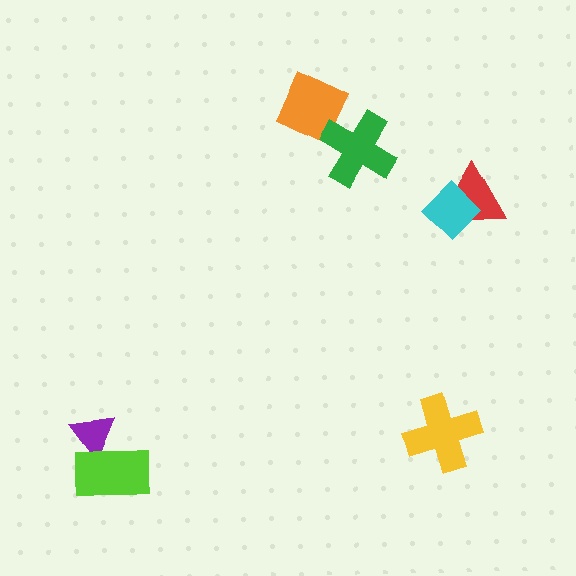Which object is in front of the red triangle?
The cyan diamond is in front of the red triangle.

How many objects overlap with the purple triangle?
1 object overlaps with the purple triangle.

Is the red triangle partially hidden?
Yes, it is partially covered by another shape.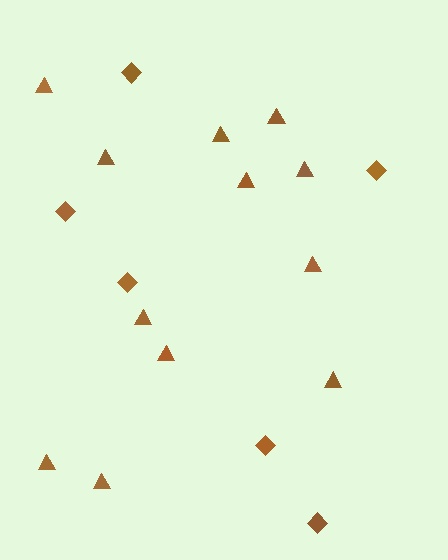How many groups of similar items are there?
There are 2 groups: one group of triangles (12) and one group of diamonds (6).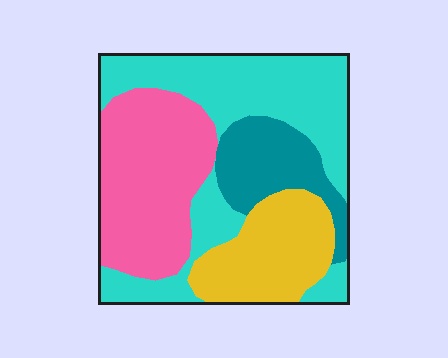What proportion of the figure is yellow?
Yellow takes up about one fifth (1/5) of the figure.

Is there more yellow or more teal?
Yellow.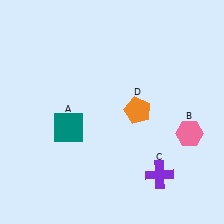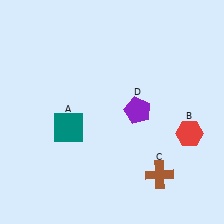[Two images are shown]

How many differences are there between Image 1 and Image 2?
There are 3 differences between the two images.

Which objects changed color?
B changed from pink to red. C changed from purple to brown. D changed from orange to purple.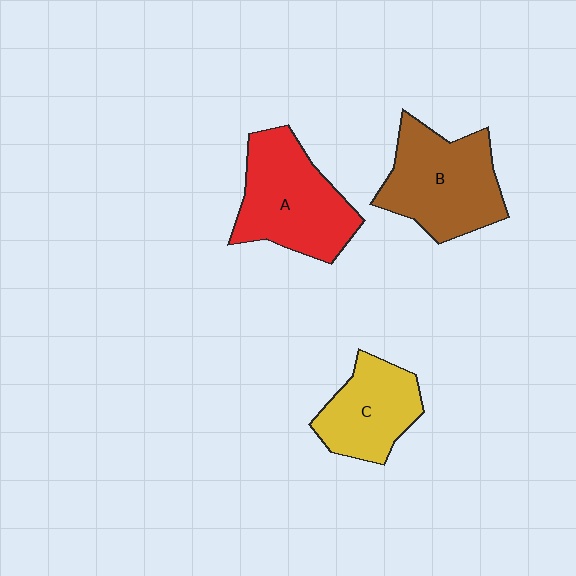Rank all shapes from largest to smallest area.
From largest to smallest: A (red), B (brown), C (yellow).